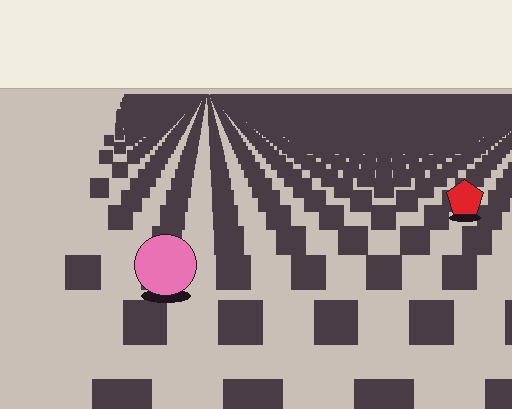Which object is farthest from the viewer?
The red pentagon is farthest from the viewer. It appears smaller and the ground texture around it is denser.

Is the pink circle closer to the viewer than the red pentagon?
Yes. The pink circle is closer — you can tell from the texture gradient: the ground texture is coarser near it.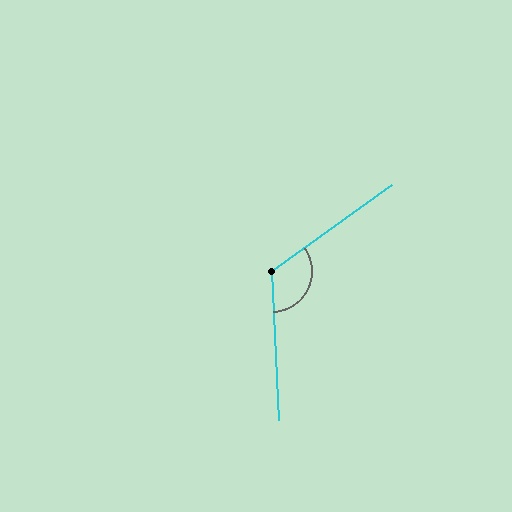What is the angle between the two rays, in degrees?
Approximately 123 degrees.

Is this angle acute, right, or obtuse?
It is obtuse.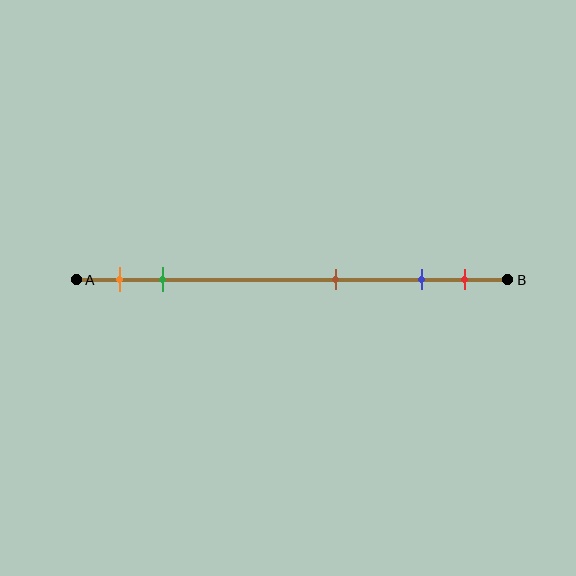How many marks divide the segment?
There are 5 marks dividing the segment.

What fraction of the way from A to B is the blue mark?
The blue mark is approximately 80% (0.8) of the way from A to B.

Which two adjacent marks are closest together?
The blue and red marks are the closest adjacent pair.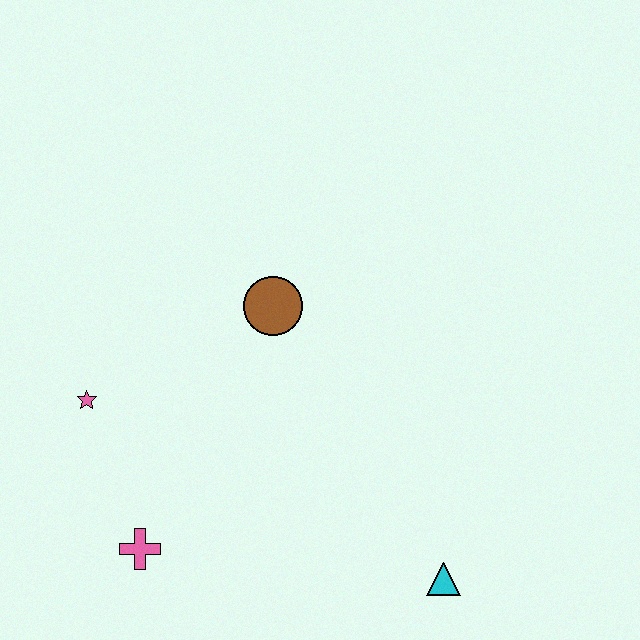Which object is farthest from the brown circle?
The cyan triangle is farthest from the brown circle.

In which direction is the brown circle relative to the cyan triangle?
The brown circle is above the cyan triangle.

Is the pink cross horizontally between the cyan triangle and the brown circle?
No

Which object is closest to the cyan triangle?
The pink cross is closest to the cyan triangle.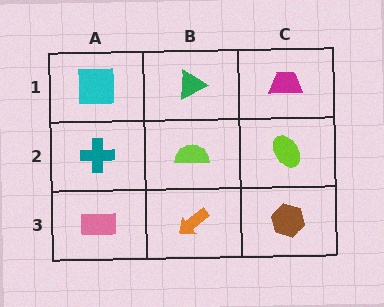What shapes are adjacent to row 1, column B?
A lime semicircle (row 2, column B), a cyan square (row 1, column A), a magenta trapezoid (row 1, column C).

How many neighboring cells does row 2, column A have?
3.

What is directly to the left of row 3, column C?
An orange arrow.